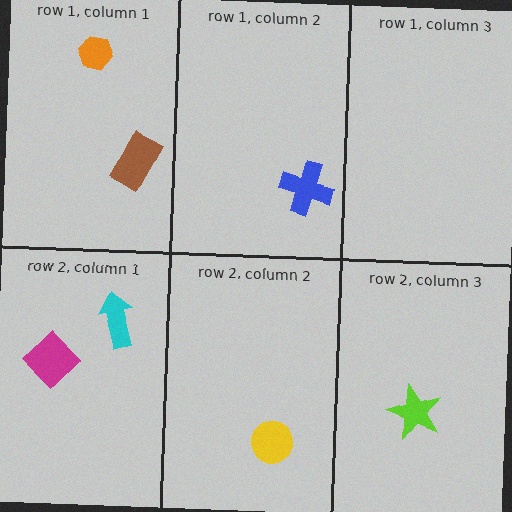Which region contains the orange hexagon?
The row 1, column 1 region.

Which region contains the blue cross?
The row 1, column 2 region.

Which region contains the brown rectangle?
The row 1, column 1 region.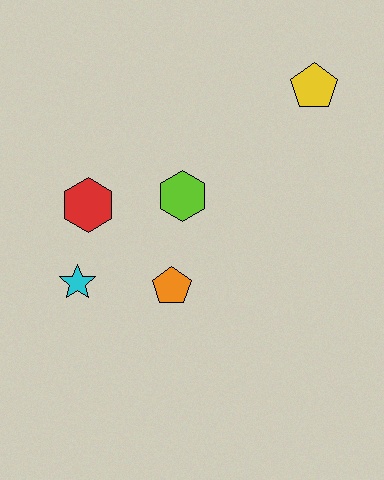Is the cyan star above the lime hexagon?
No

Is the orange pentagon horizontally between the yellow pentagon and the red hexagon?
Yes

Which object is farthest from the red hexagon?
The yellow pentagon is farthest from the red hexagon.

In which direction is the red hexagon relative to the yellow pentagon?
The red hexagon is to the left of the yellow pentagon.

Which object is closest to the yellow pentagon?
The lime hexagon is closest to the yellow pentagon.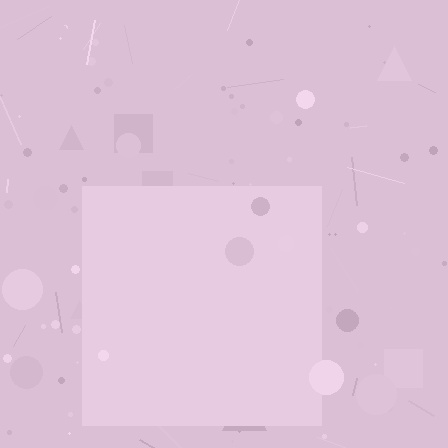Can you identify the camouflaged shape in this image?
The camouflaged shape is a square.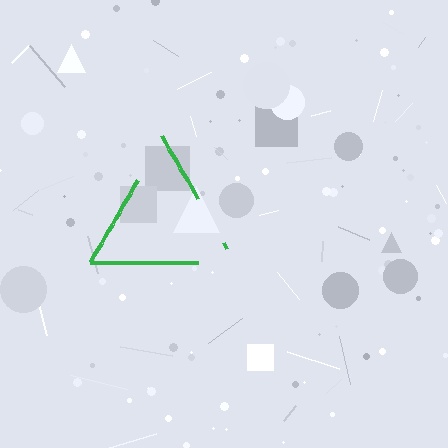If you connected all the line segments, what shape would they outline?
They would outline a triangle.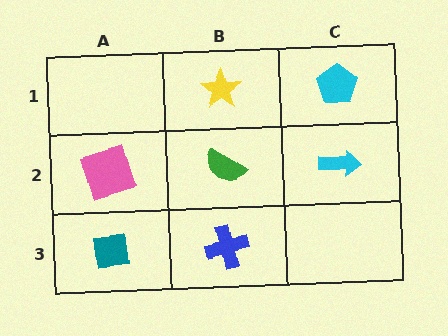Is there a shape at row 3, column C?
No, that cell is empty.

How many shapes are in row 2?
3 shapes.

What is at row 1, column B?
A yellow star.